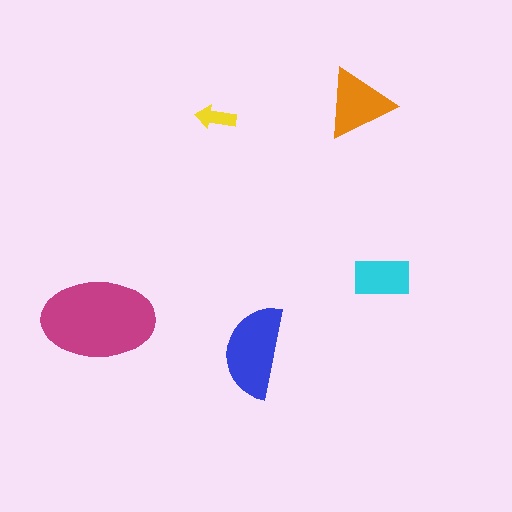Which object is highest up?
The orange triangle is topmost.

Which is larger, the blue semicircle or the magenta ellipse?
The magenta ellipse.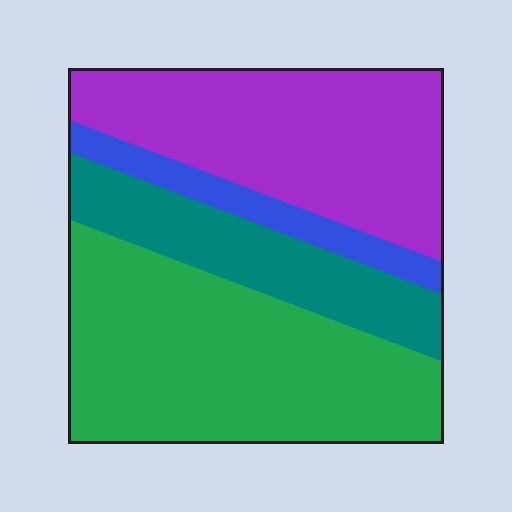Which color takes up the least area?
Blue, at roughly 10%.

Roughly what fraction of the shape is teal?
Teal covers around 20% of the shape.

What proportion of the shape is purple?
Purple takes up between a sixth and a third of the shape.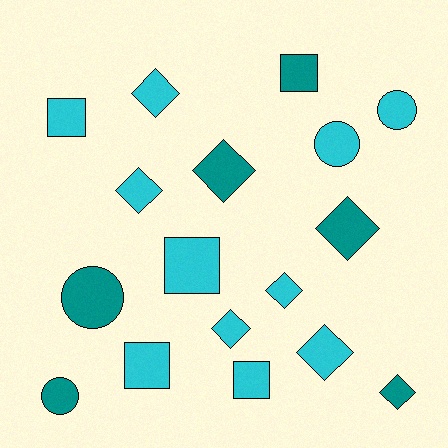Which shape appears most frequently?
Diamond, with 8 objects.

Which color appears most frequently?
Cyan, with 11 objects.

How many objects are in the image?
There are 17 objects.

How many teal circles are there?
There are 2 teal circles.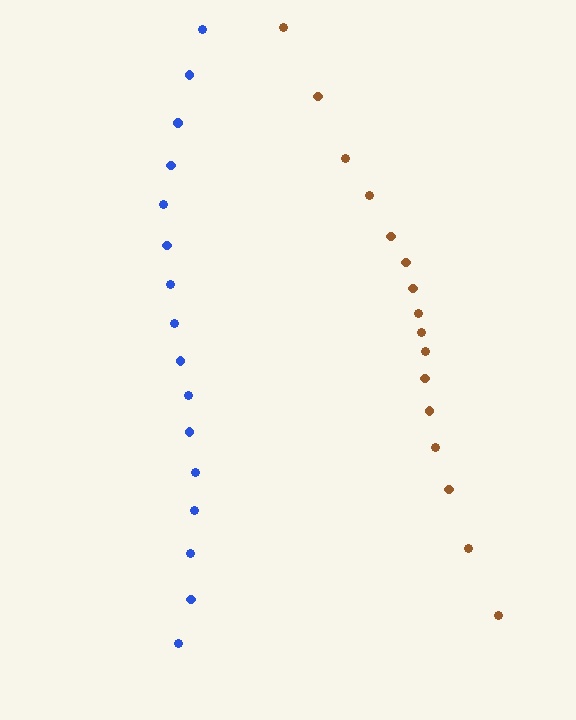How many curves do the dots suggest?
There are 2 distinct paths.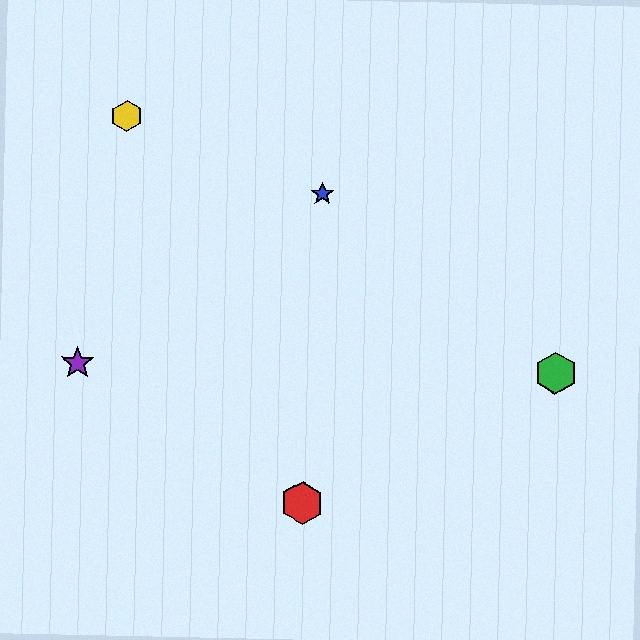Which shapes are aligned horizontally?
The green hexagon, the purple star are aligned horizontally.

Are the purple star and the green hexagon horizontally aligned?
Yes, both are at y≈363.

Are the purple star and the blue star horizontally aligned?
No, the purple star is at y≈363 and the blue star is at y≈194.